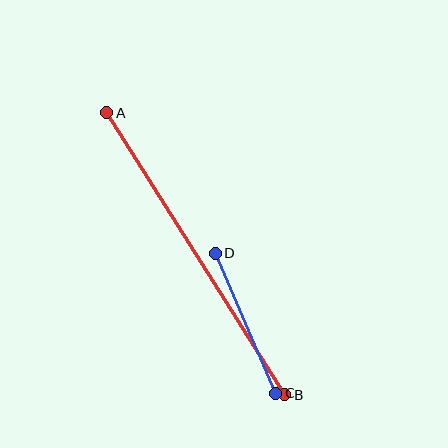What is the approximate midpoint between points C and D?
The midpoint is at approximately (245, 323) pixels.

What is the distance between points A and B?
The distance is approximately 333 pixels.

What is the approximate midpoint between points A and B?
The midpoint is at approximately (196, 254) pixels.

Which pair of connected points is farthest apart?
Points A and B are farthest apart.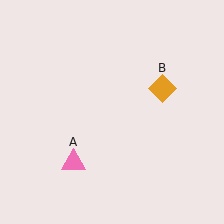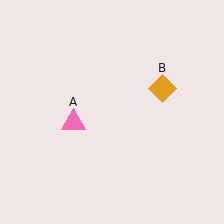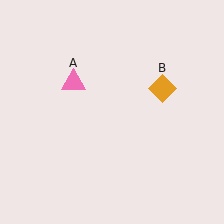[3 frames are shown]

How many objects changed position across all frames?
1 object changed position: pink triangle (object A).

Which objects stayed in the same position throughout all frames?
Orange diamond (object B) remained stationary.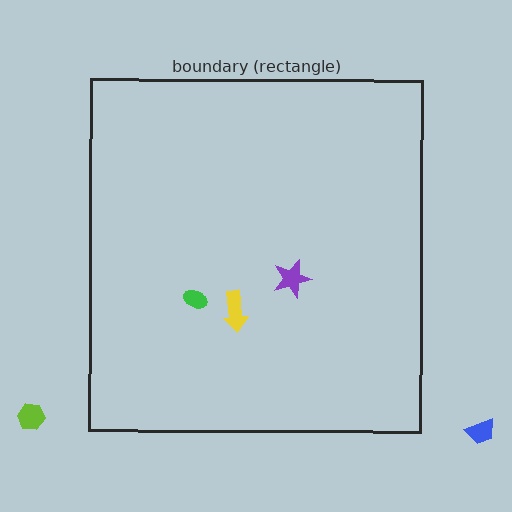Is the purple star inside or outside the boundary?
Inside.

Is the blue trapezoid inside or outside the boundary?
Outside.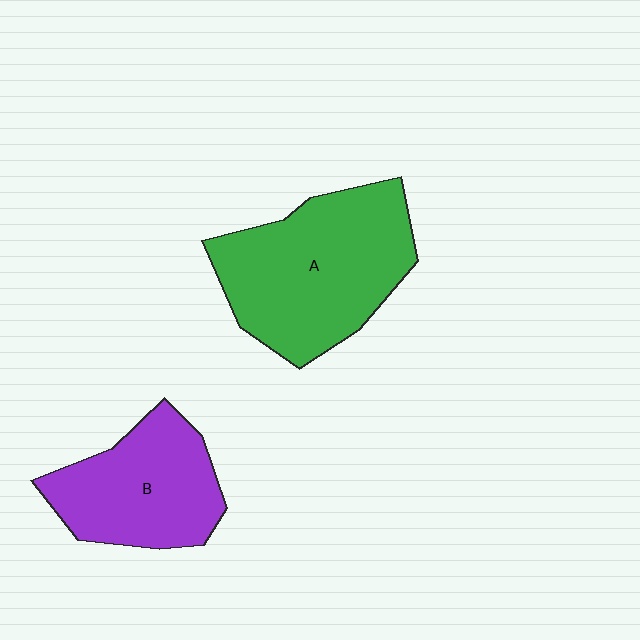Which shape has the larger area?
Shape A (green).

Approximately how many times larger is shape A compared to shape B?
Approximately 1.4 times.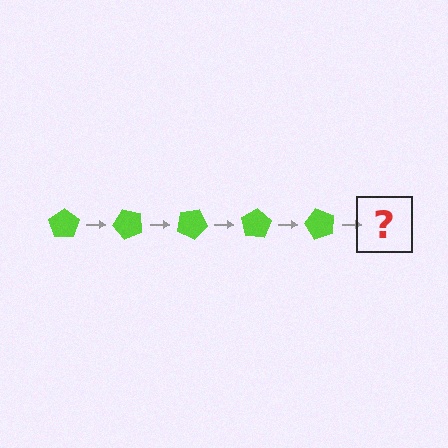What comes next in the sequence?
The next element should be a lime pentagon rotated 250 degrees.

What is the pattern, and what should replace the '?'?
The pattern is that the pentagon rotates 50 degrees each step. The '?' should be a lime pentagon rotated 250 degrees.